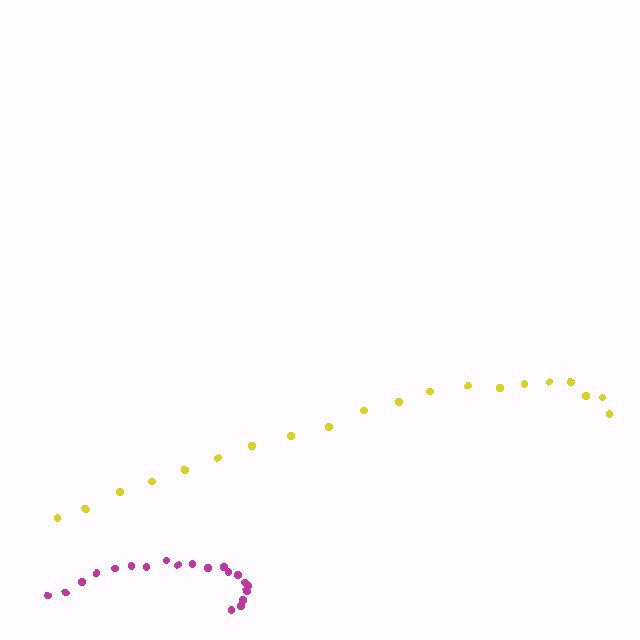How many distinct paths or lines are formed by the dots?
There are 2 distinct paths.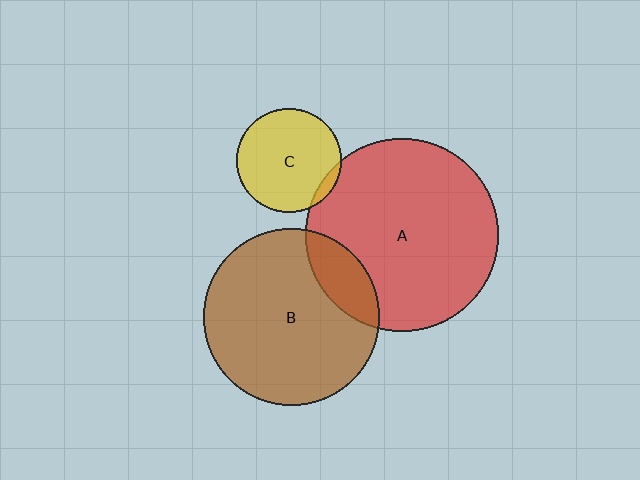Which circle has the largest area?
Circle A (red).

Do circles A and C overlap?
Yes.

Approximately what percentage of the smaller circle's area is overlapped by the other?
Approximately 5%.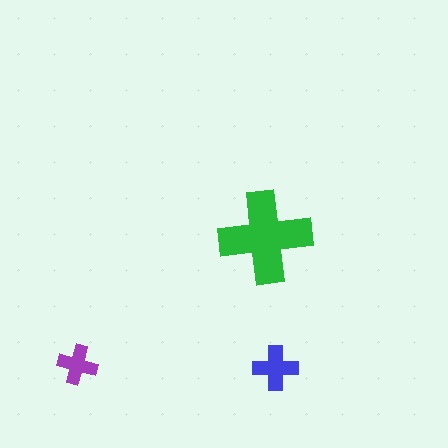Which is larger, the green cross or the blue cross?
The green one.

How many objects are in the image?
There are 3 objects in the image.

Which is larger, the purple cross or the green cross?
The green one.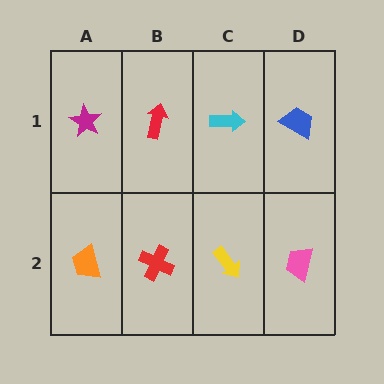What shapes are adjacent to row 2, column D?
A blue trapezoid (row 1, column D), a yellow arrow (row 2, column C).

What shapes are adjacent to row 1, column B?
A red cross (row 2, column B), a magenta star (row 1, column A), a cyan arrow (row 1, column C).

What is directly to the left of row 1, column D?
A cyan arrow.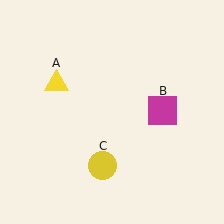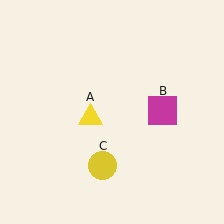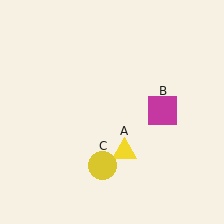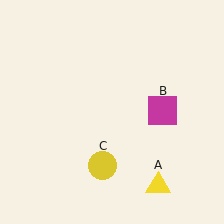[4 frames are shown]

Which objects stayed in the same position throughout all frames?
Magenta square (object B) and yellow circle (object C) remained stationary.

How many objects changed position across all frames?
1 object changed position: yellow triangle (object A).